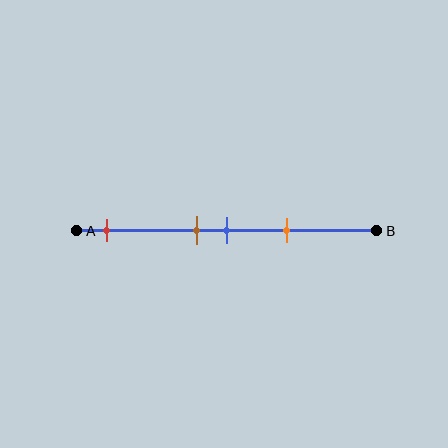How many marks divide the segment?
There are 4 marks dividing the segment.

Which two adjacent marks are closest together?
The brown and blue marks are the closest adjacent pair.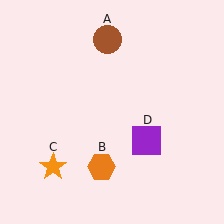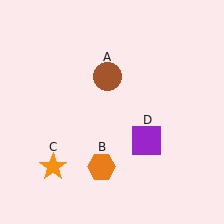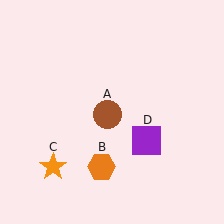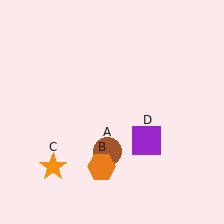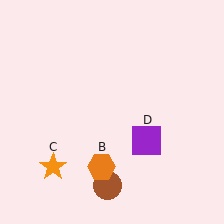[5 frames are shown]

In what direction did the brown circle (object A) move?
The brown circle (object A) moved down.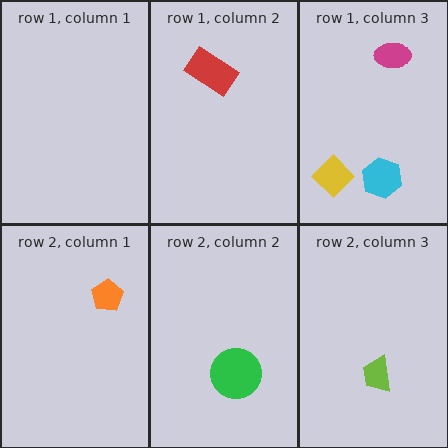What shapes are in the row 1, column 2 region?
The red rectangle.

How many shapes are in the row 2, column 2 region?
1.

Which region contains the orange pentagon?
The row 2, column 1 region.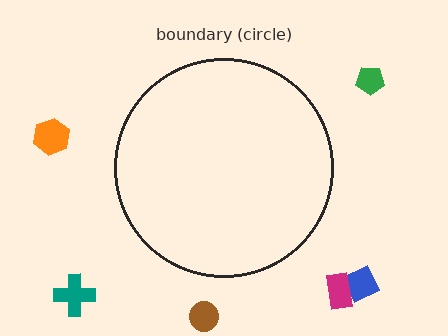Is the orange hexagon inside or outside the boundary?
Outside.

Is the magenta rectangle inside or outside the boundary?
Outside.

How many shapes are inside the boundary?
0 inside, 6 outside.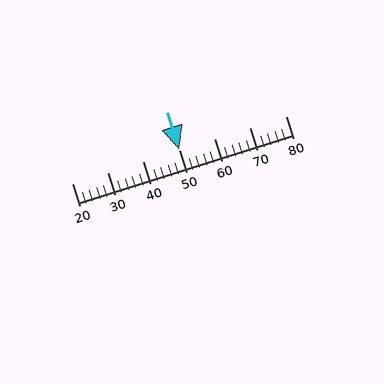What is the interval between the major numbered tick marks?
The major tick marks are spaced 10 units apart.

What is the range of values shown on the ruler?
The ruler shows values from 20 to 80.